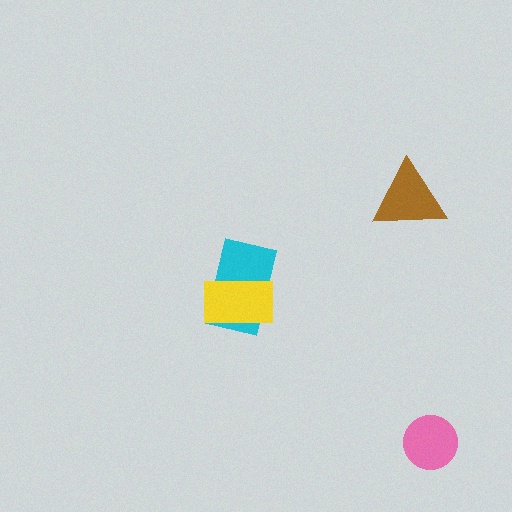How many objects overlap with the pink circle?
0 objects overlap with the pink circle.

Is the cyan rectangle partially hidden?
Yes, it is partially covered by another shape.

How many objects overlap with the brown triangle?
0 objects overlap with the brown triangle.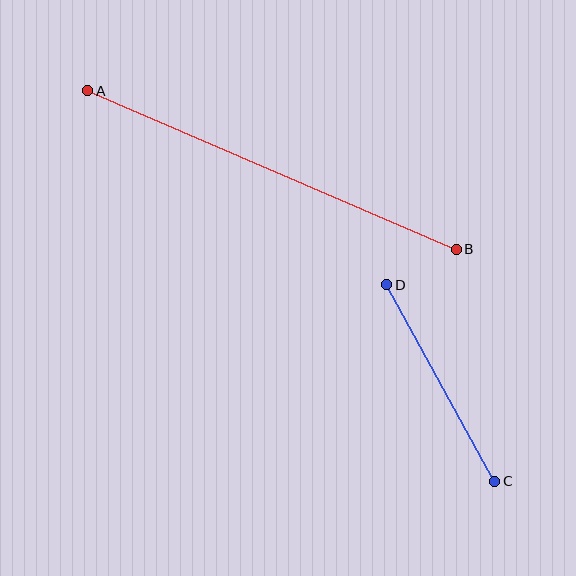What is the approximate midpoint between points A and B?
The midpoint is at approximately (272, 170) pixels.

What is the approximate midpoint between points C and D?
The midpoint is at approximately (441, 383) pixels.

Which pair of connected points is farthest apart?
Points A and B are farthest apart.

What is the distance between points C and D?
The distance is approximately 224 pixels.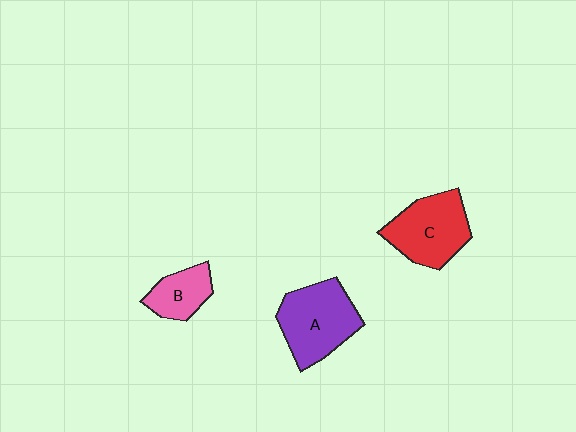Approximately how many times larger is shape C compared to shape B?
Approximately 1.8 times.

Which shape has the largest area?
Shape A (purple).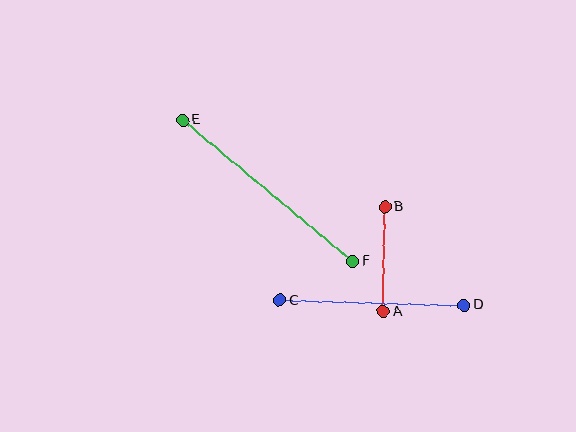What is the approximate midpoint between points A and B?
The midpoint is at approximately (384, 259) pixels.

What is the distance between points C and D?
The distance is approximately 184 pixels.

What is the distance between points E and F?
The distance is approximately 221 pixels.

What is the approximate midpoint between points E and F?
The midpoint is at approximately (268, 191) pixels.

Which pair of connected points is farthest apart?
Points E and F are farthest apart.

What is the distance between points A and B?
The distance is approximately 105 pixels.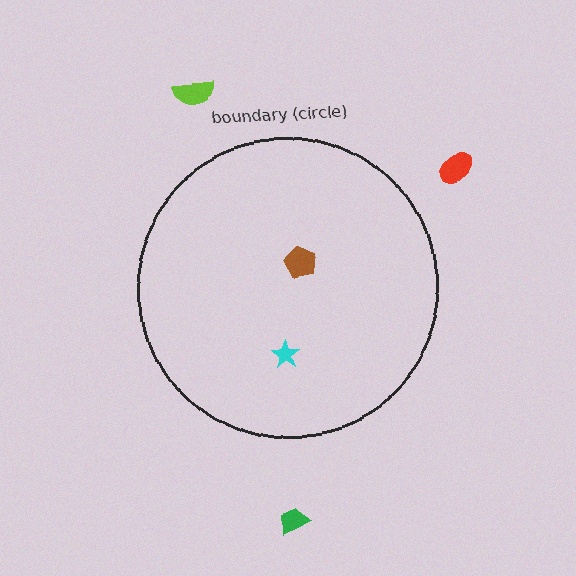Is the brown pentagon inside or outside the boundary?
Inside.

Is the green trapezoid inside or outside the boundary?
Outside.